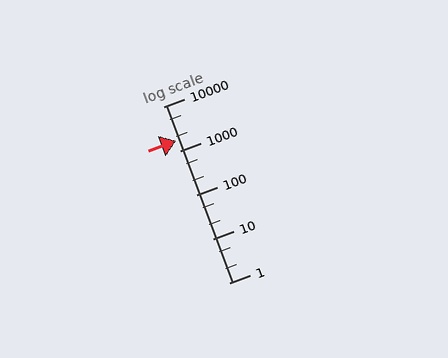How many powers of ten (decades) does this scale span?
The scale spans 4 decades, from 1 to 10000.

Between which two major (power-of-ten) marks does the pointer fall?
The pointer is between 1000 and 10000.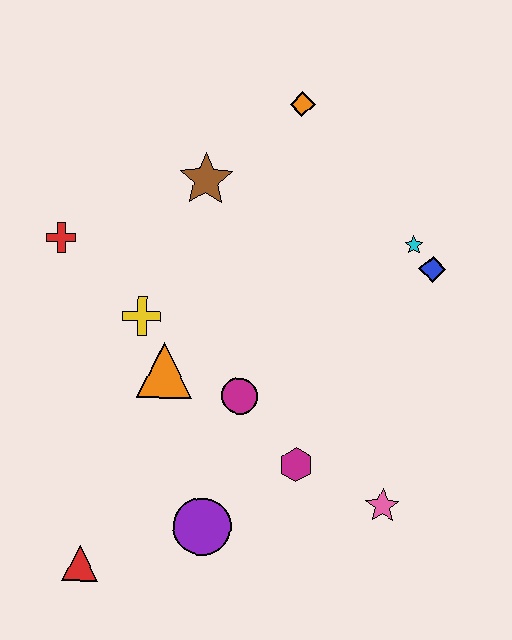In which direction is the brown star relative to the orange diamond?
The brown star is to the left of the orange diamond.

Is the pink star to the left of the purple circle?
No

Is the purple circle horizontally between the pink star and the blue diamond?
No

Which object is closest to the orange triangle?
The yellow cross is closest to the orange triangle.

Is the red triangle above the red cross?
No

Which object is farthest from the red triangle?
The orange diamond is farthest from the red triangle.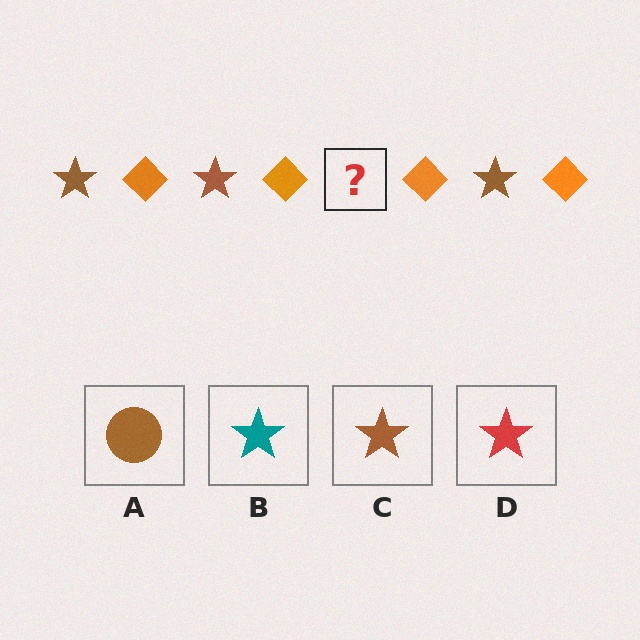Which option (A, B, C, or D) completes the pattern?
C.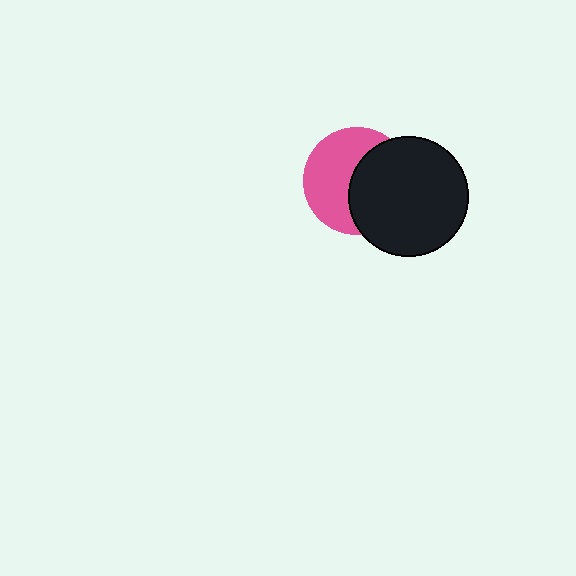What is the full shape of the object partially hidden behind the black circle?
The partially hidden object is a pink circle.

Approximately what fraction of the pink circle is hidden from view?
Roughly 48% of the pink circle is hidden behind the black circle.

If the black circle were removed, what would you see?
You would see the complete pink circle.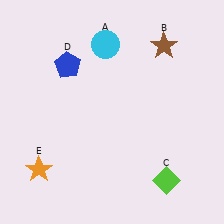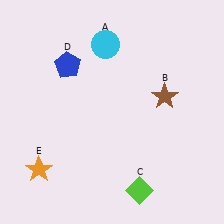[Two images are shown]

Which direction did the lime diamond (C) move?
The lime diamond (C) moved left.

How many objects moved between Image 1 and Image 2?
2 objects moved between the two images.